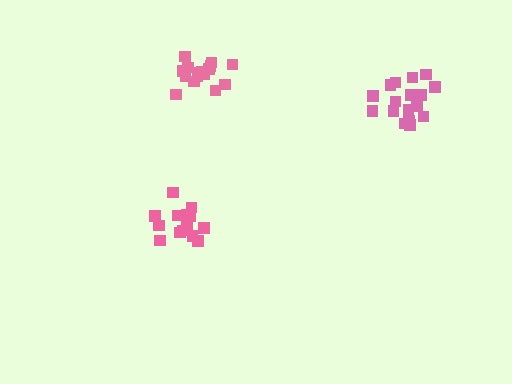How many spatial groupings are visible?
There are 3 spatial groupings.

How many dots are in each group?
Group 1: 18 dots, Group 2: 18 dots, Group 3: 16 dots (52 total).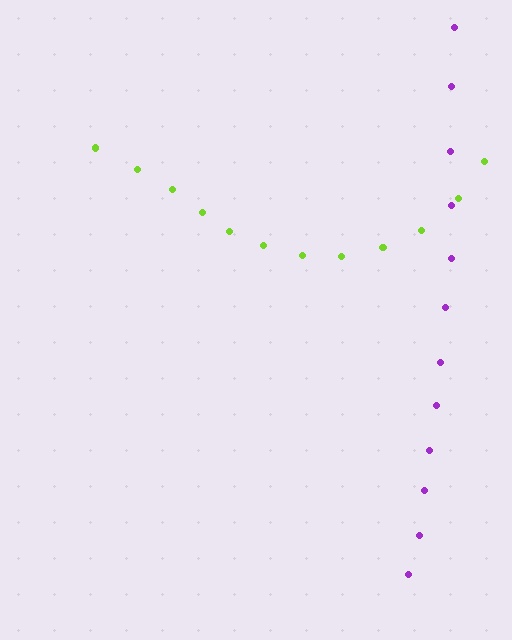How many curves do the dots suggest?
There are 2 distinct paths.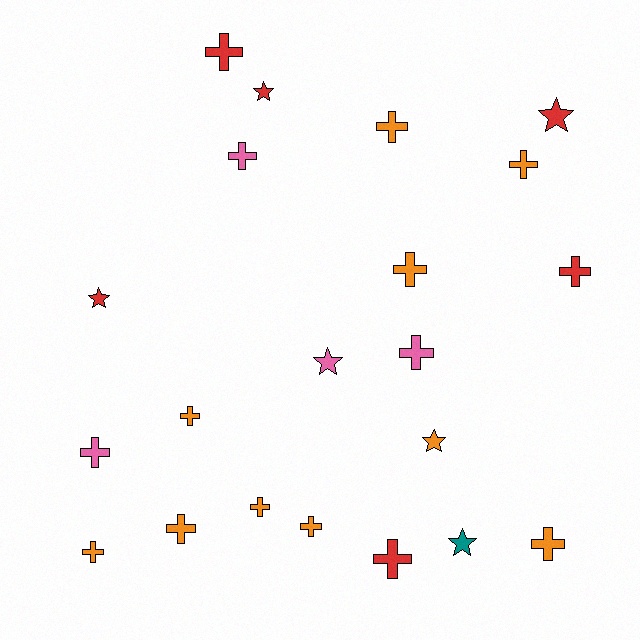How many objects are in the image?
There are 21 objects.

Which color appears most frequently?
Orange, with 10 objects.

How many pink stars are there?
There is 1 pink star.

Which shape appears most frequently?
Cross, with 15 objects.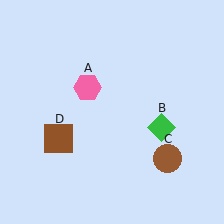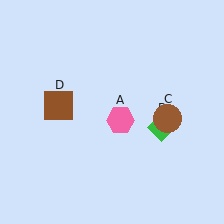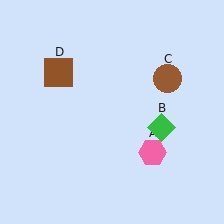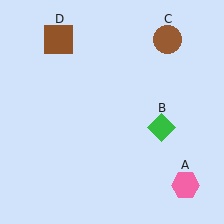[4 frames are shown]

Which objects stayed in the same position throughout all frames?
Green diamond (object B) remained stationary.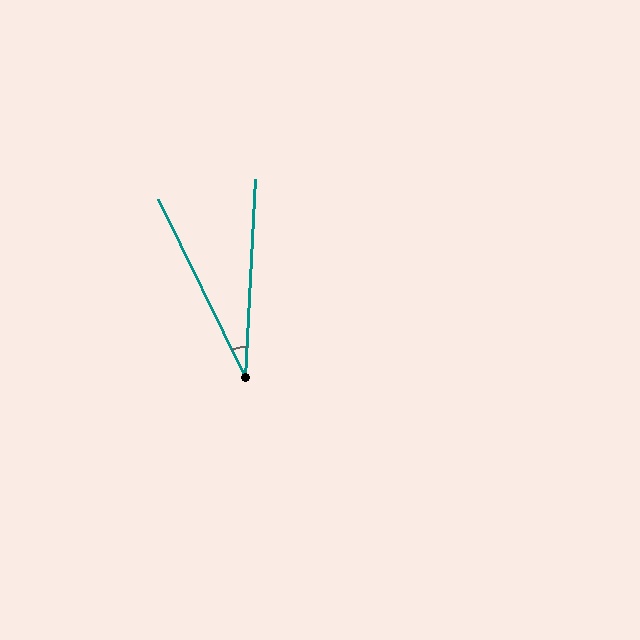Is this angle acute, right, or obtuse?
It is acute.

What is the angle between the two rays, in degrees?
Approximately 29 degrees.